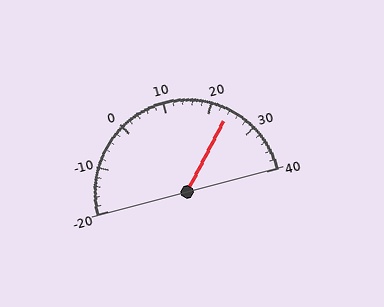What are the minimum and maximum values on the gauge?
The gauge ranges from -20 to 40.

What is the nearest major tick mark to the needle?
The nearest major tick mark is 20.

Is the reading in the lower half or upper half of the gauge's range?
The reading is in the upper half of the range (-20 to 40).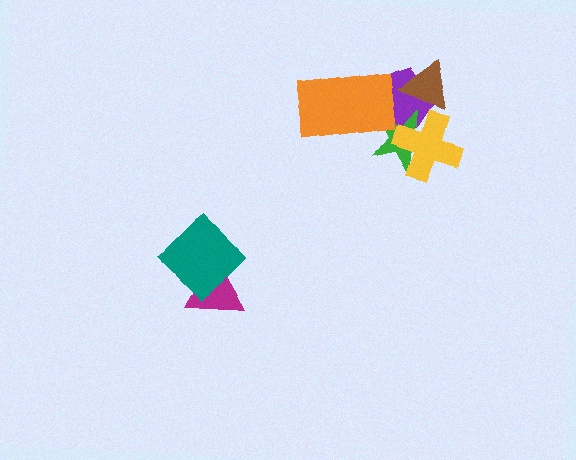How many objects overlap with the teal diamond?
1 object overlaps with the teal diamond.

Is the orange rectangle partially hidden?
No, no other shape covers it.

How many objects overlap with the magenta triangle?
1 object overlaps with the magenta triangle.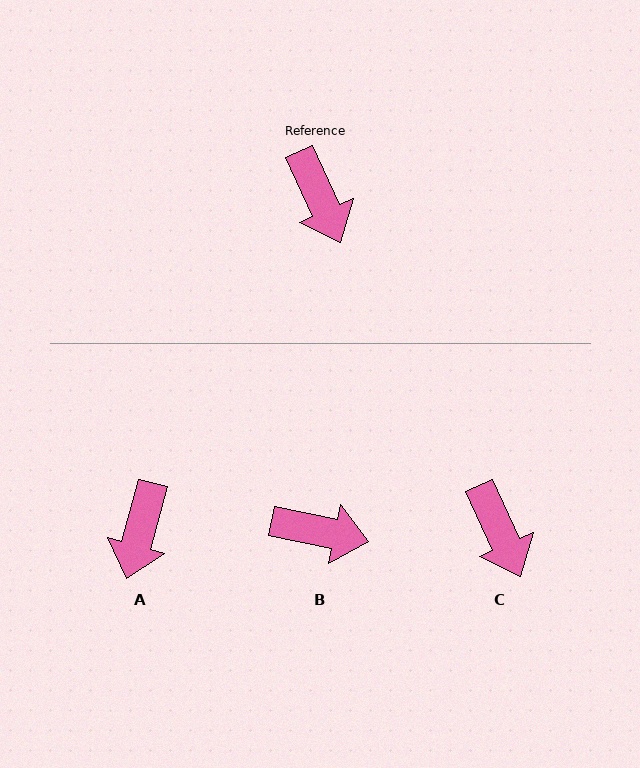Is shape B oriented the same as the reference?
No, it is off by about 54 degrees.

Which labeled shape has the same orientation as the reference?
C.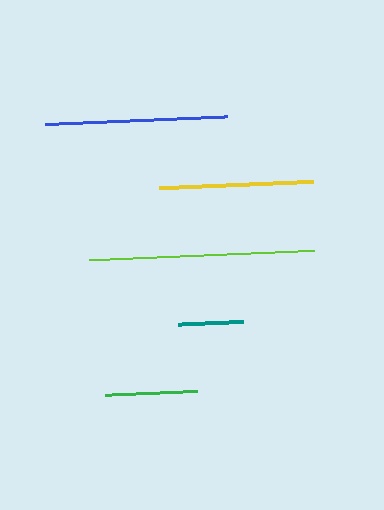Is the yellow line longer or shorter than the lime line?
The lime line is longer than the yellow line.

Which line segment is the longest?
The lime line is the longest at approximately 225 pixels.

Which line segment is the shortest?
The teal line is the shortest at approximately 64 pixels.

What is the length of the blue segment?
The blue segment is approximately 181 pixels long.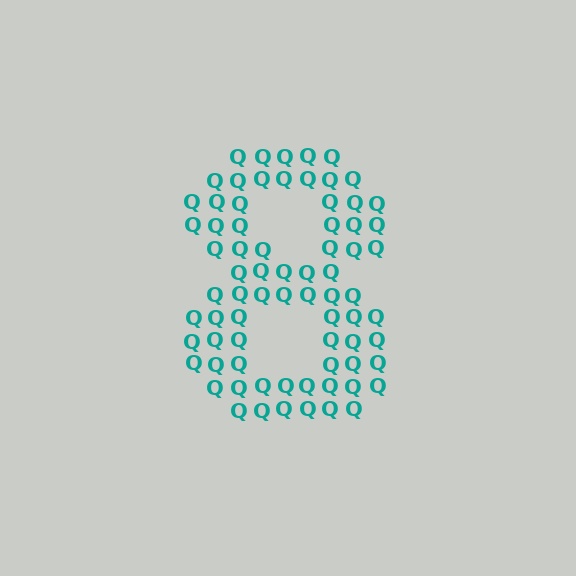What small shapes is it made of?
It is made of small letter Q's.